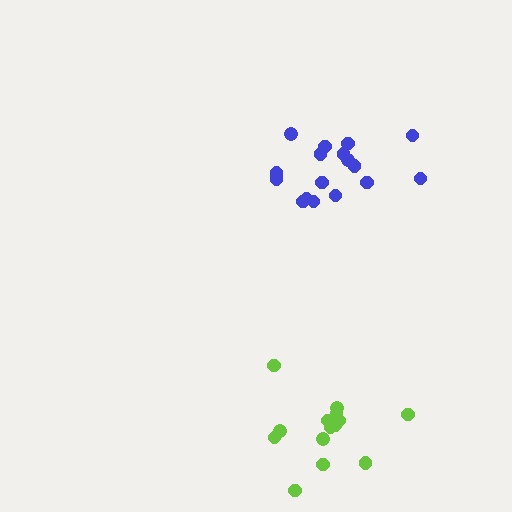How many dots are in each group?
Group 1: 17 dots, Group 2: 14 dots (31 total).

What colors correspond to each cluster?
The clusters are colored: blue, lime.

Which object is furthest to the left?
The blue cluster is leftmost.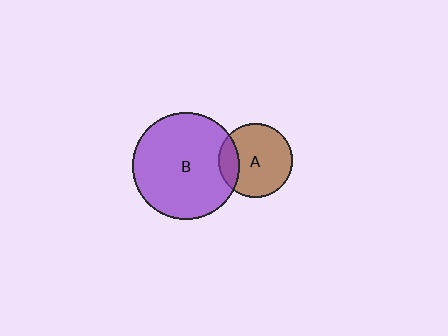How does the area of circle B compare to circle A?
Approximately 2.1 times.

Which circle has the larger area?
Circle B (purple).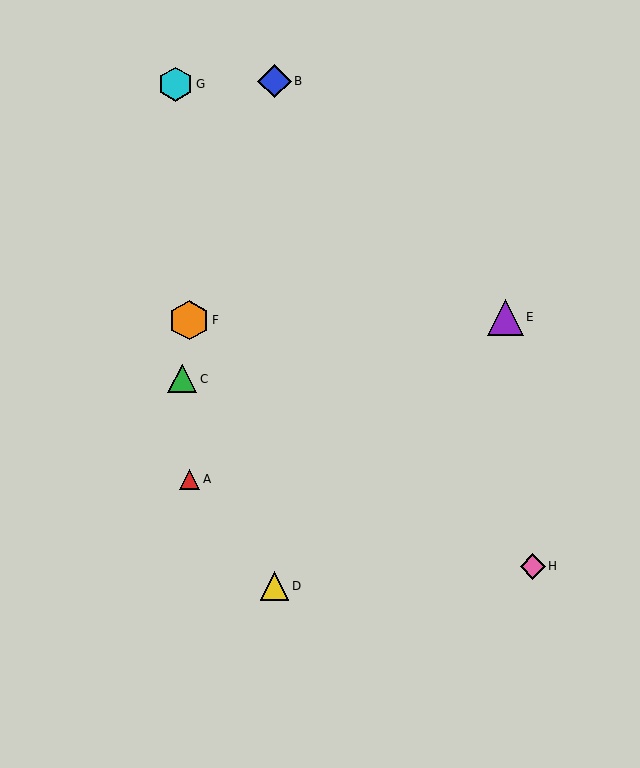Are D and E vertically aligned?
No, D is at x≈275 and E is at x≈505.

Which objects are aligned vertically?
Objects B, D are aligned vertically.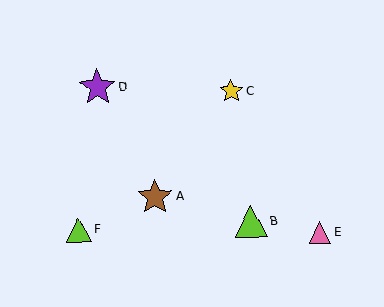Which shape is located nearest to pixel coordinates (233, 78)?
The yellow star (labeled C) at (231, 91) is nearest to that location.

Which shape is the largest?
The purple star (labeled D) is the largest.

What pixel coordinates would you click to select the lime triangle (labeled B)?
Click at (251, 221) to select the lime triangle B.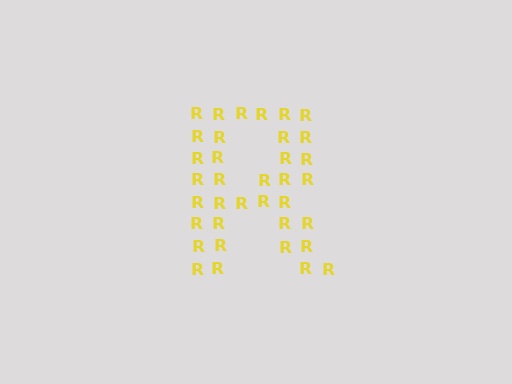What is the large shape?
The large shape is the letter R.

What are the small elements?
The small elements are letter R's.